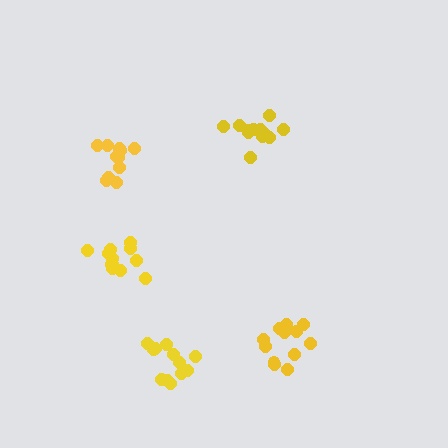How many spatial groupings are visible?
There are 5 spatial groupings.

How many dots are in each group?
Group 1: 12 dots, Group 2: 12 dots, Group 3: 11 dots, Group 4: 12 dots, Group 5: 12 dots (59 total).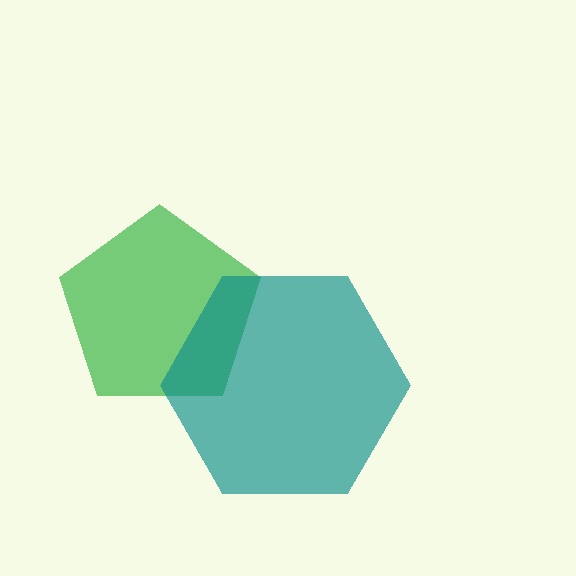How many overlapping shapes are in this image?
There are 2 overlapping shapes in the image.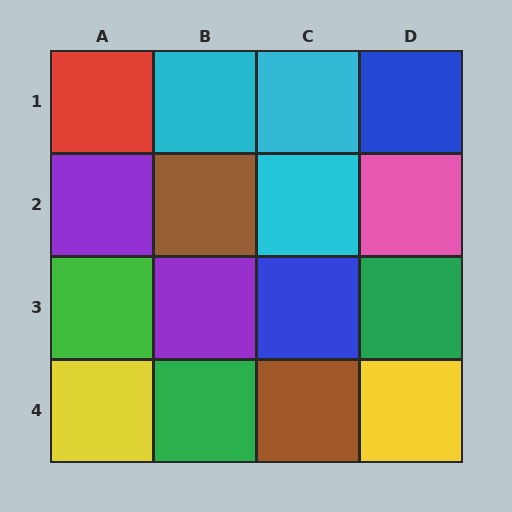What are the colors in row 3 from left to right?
Green, purple, blue, green.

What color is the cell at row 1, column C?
Cyan.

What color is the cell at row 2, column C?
Cyan.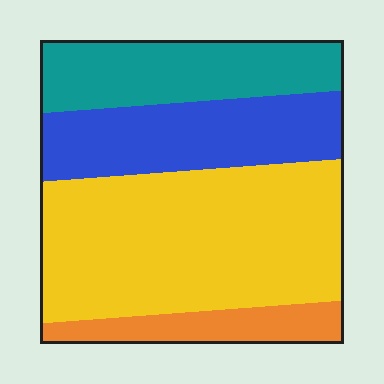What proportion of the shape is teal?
Teal takes up about one fifth (1/5) of the shape.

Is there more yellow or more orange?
Yellow.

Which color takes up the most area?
Yellow, at roughly 45%.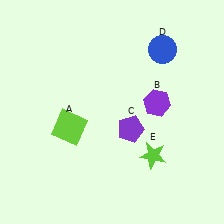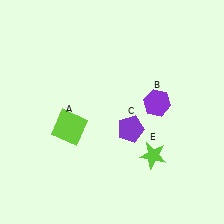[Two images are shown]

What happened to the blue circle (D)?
The blue circle (D) was removed in Image 2. It was in the top-right area of Image 1.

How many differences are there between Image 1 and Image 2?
There is 1 difference between the two images.